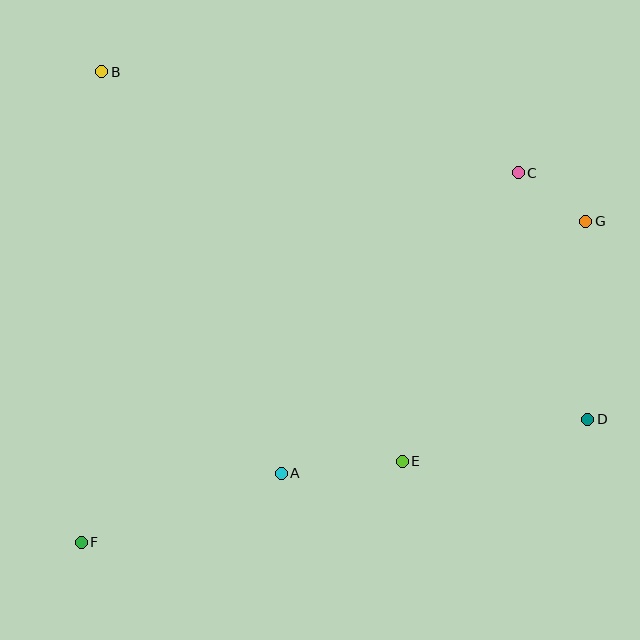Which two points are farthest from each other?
Points F and G are farthest from each other.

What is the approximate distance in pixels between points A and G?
The distance between A and G is approximately 396 pixels.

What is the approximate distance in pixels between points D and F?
The distance between D and F is approximately 522 pixels.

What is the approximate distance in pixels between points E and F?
The distance between E and F is approximately 331 pixels.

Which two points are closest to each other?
Points C and G are closest to each other.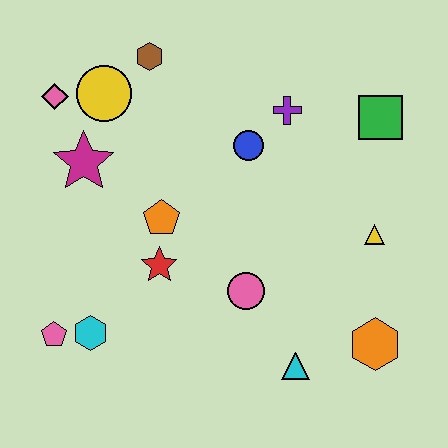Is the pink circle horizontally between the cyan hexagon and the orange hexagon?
Yes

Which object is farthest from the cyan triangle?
The pink diamond is farthest from the cyan triangle.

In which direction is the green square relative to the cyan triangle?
The green square is above the cyan triangle.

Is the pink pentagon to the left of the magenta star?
Yes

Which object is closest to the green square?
The purple cross is closest to the green square.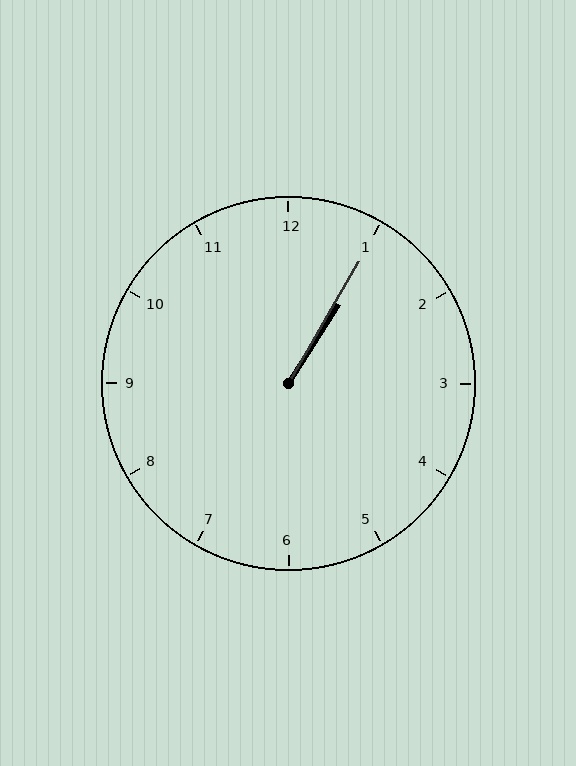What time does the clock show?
1:05.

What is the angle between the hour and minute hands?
Approximately 2 degrees.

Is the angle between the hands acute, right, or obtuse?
It is acute.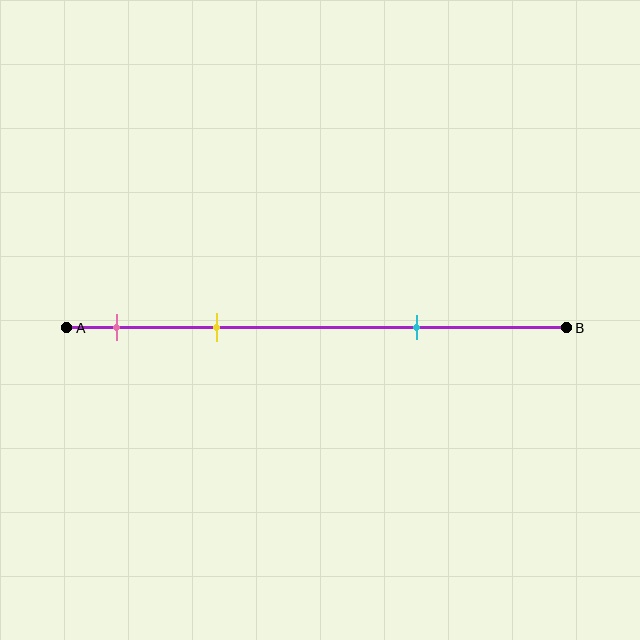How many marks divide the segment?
There are 3 marks dividing the segment.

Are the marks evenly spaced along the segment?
No, the marks are not evenly spaced.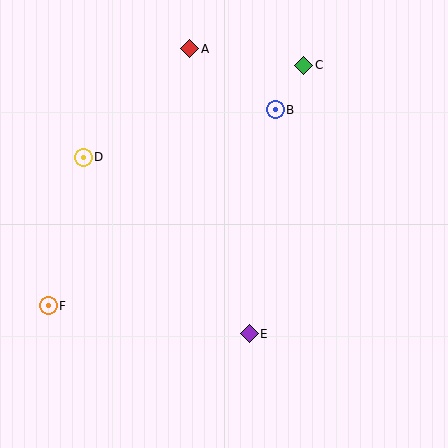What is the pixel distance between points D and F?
The distance between D and F is 153 pixels.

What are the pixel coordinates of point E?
Point E is at (249, 334).